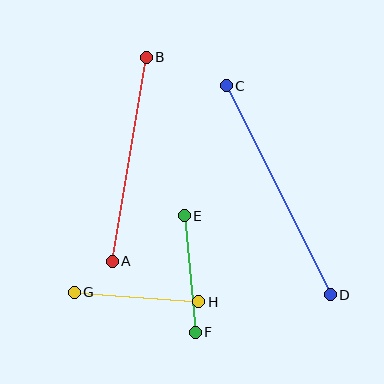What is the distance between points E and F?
The distance is approximately 117 pixels.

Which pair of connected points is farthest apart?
Points C and D are farthest apart.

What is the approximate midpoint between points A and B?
The midpoint is at approximately (129, 159) pixels.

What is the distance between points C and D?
The distance is approximately 234 pixels.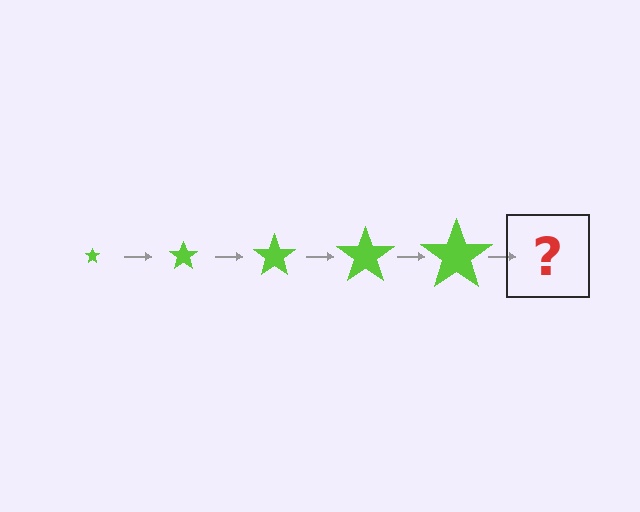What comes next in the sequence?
The next element should be a lime star, larger than the previous one.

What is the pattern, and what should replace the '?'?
The pattern is that the star gets progressively larger each step. The '?' should be a lime star, larger than the previous one.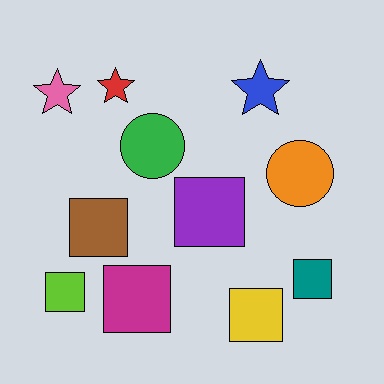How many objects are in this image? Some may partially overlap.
There are 11 objects.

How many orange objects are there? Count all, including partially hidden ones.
There is 1 orange object.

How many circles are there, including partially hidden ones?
There are 2 circles.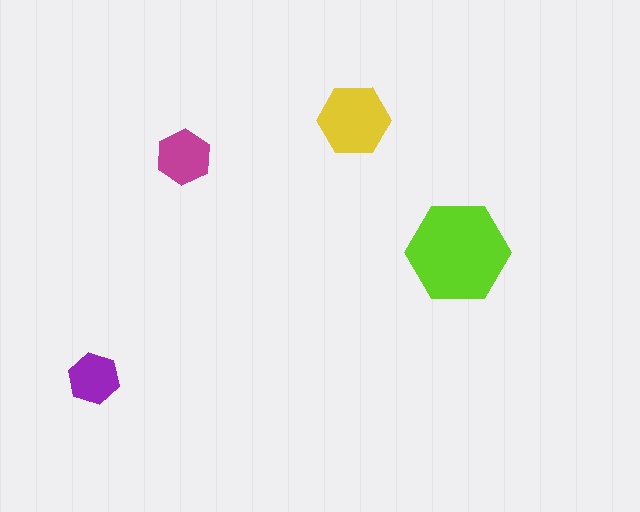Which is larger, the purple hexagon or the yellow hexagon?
The yellow one.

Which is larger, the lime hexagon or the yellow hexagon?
The lime one.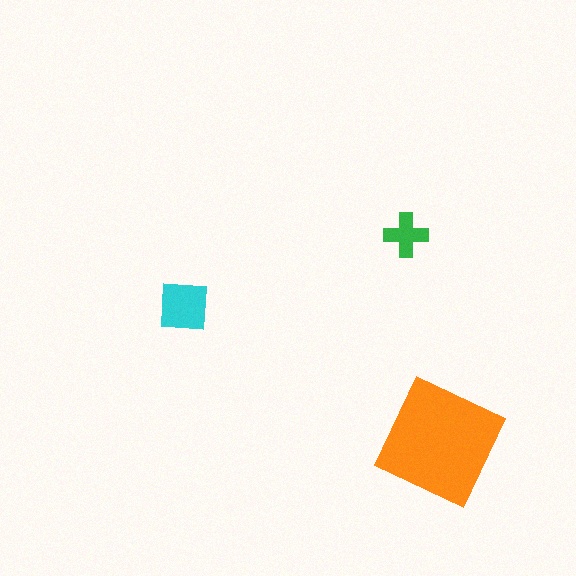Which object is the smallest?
The green cross.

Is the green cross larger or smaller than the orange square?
Smaller.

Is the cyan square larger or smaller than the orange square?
Smaller.